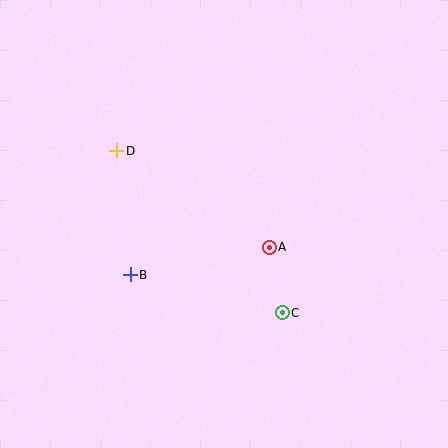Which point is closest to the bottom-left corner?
Point B is closest to the bottom-left corner.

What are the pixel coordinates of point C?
Point C is at (282, 313).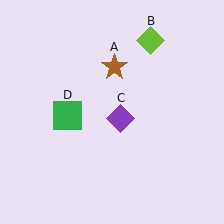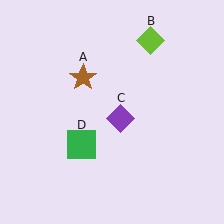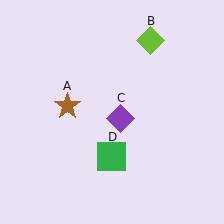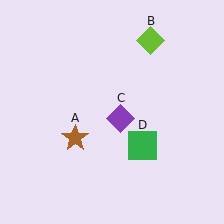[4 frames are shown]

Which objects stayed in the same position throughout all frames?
Lime diamond (object B) and purple diamond (object C) remained stationary.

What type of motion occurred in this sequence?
The brown star (object A), green square (object D) rotated counterclockwise around the center of the scene.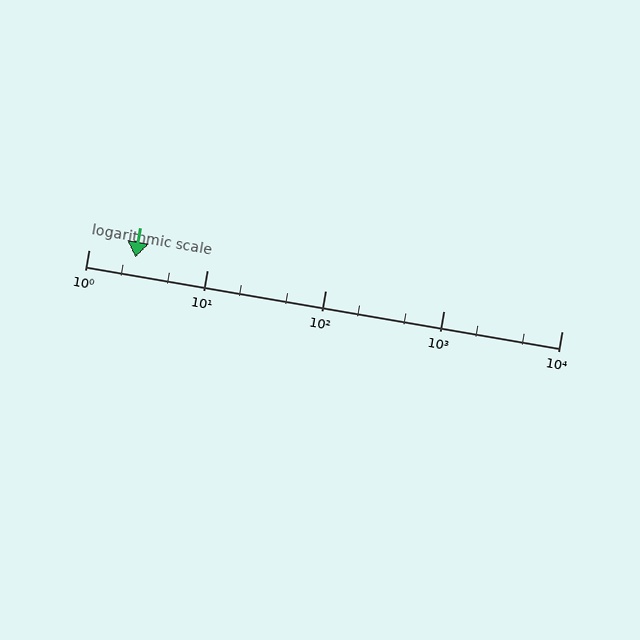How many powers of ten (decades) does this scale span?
The scale spans 4 decades, from 1 to 10000.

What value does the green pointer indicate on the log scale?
The pointer indicates approximately 2.5.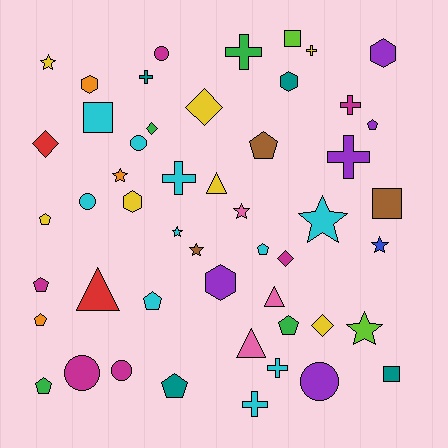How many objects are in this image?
There are 50 objects.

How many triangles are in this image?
There are 4 triangles.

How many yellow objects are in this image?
There are 7 yellow objects.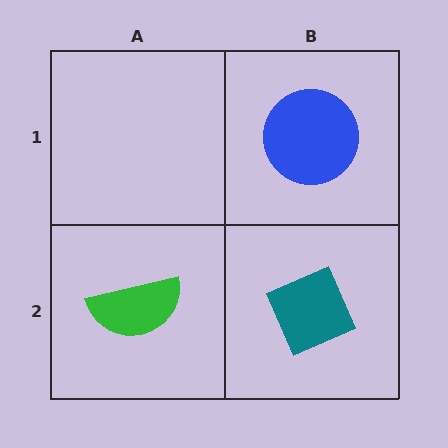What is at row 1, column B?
A blue circle.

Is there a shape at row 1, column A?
No, that cell is empty.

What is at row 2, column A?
A green semicircle.